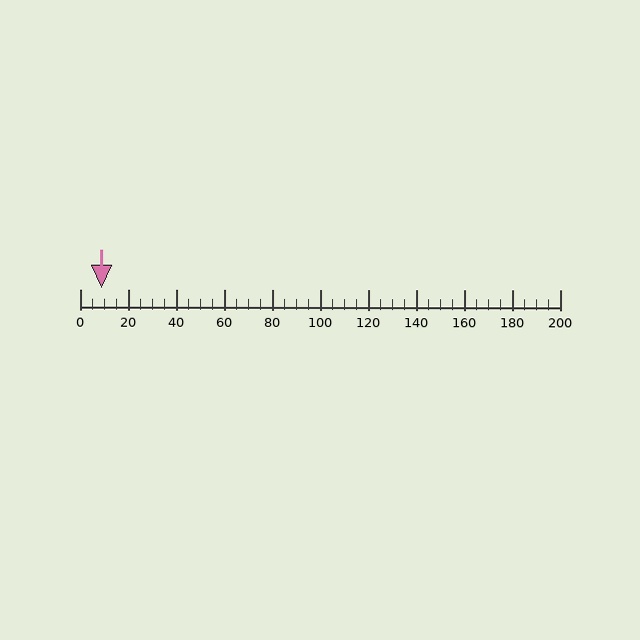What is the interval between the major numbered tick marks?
The major tick marks are spaced 20 units apart.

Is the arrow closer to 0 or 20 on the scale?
The arrow is closer to 0.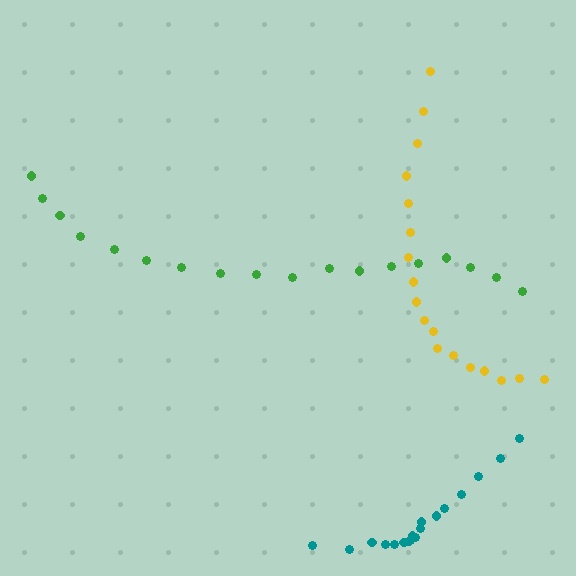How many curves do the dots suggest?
There are 3 distinct paths.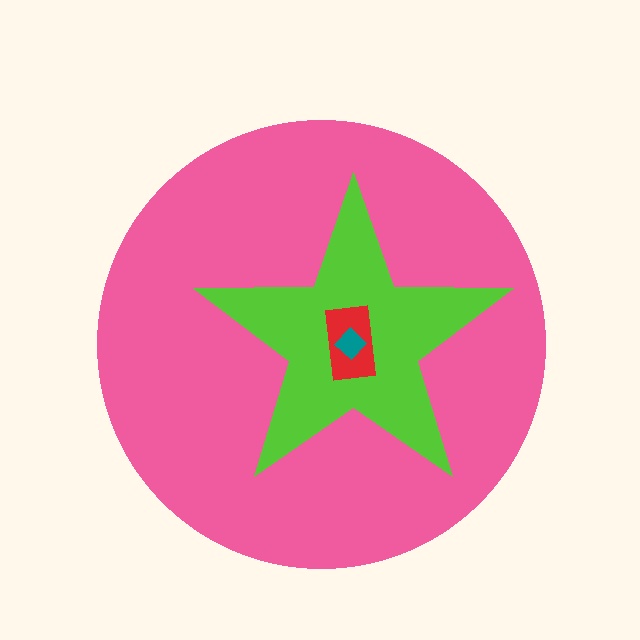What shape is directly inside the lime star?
The red rectangle.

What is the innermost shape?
The teal diamond.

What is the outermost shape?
The pink circle.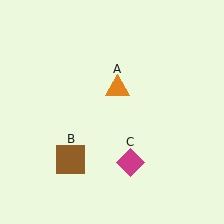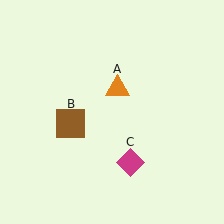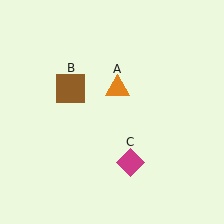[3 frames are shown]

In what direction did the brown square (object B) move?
The brown square (object B) moved up.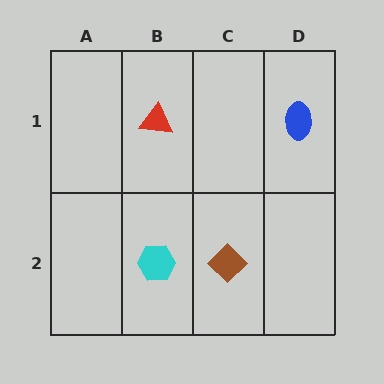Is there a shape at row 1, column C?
No, that cell is empty.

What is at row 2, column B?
A cyan hexagon.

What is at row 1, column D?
A blue ellipse.